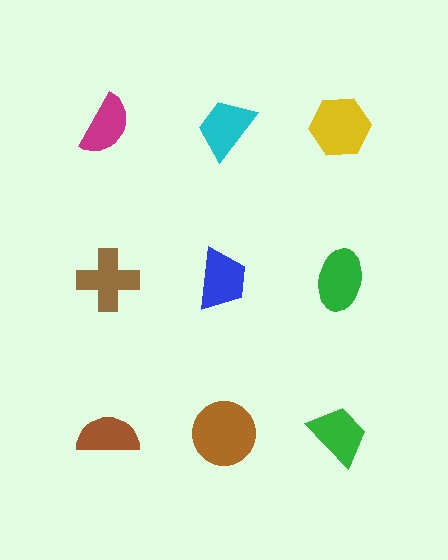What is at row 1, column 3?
A yellow hexagon.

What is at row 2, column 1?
A brown cross.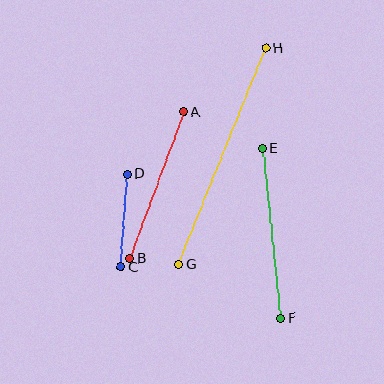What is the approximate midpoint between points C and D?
The midpoint is at approximately (124, 221) pixels.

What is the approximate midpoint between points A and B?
The midpoint is at approximately (157, 185) pixels.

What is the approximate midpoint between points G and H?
The midpoint is at approximately (222, 156) pixels.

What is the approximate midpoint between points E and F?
The midpoint is at approximately (271, 233) pixels.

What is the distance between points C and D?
The distance is approximately 93 pixels.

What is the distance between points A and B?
The distance is approximately 156 pixels.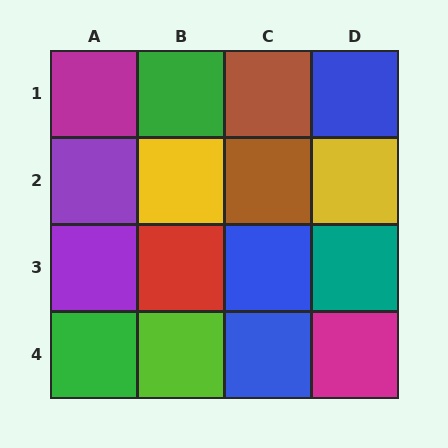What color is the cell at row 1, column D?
Blue.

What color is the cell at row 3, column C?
Blue.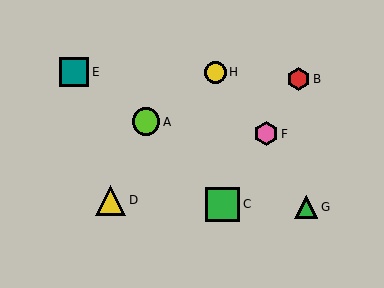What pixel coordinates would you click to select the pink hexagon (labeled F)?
Click at (266, 134) to select the pink hexagon F.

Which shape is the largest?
The green square (labeled C) is the largest.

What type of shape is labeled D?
Shape D is a yellow triangle.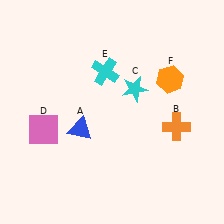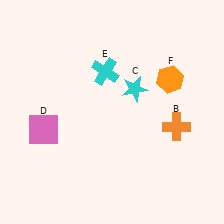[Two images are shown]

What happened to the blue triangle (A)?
The blue triangle (A) was removed in Image 2. It was in the bottom-left area of Image 1.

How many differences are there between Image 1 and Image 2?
There is 1 difference between the two images.